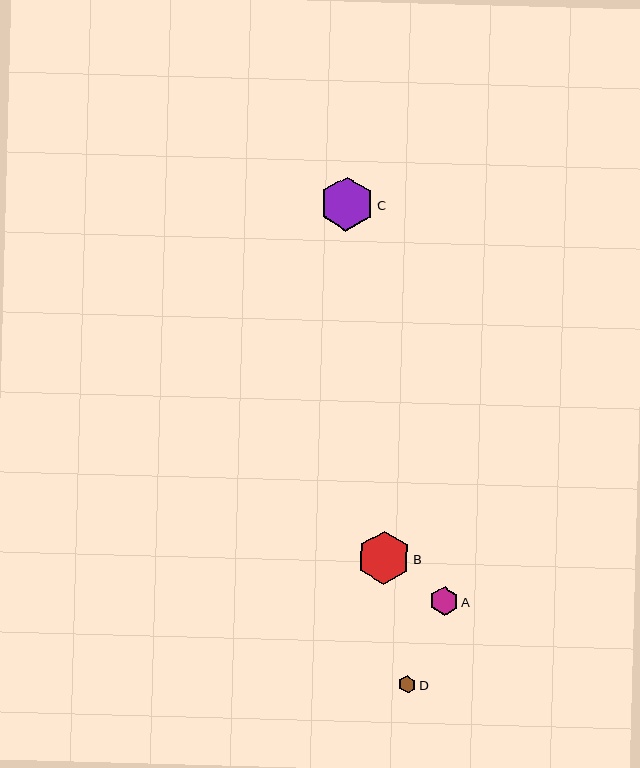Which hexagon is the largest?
Hexagon C is the largest with a size of approximately 54 pixels.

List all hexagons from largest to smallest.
From largest to smallest: C, B, A, D.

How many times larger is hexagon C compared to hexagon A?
Hexagon C is approximately 1.9 times the size of hexagon A.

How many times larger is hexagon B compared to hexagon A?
Hexagon B is approximately 1.9 times the size of hexagon A.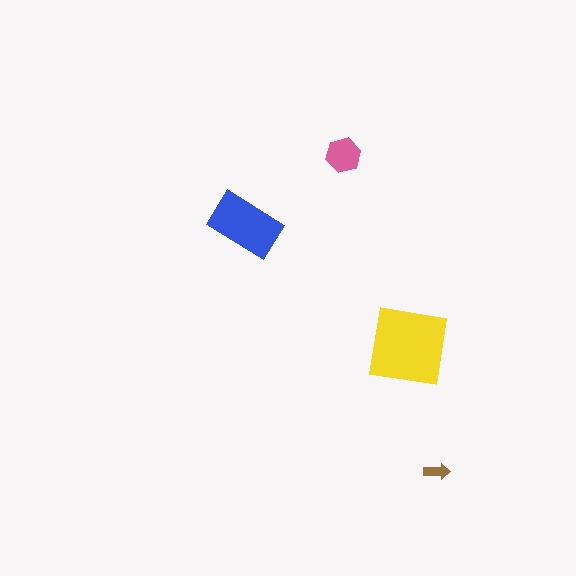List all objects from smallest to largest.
The brown arrow, the pink hexagon, the blue rectangle, the yellow square.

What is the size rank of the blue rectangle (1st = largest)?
2nd.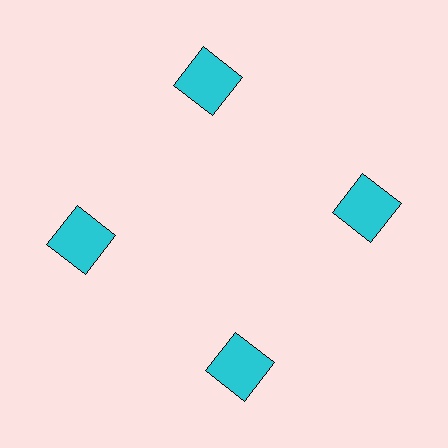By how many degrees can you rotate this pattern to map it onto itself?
The pattern maps onto itself every 90 degrees of rotation.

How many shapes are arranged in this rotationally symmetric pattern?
There are 4 shapes, arranged in 4 groups of 1.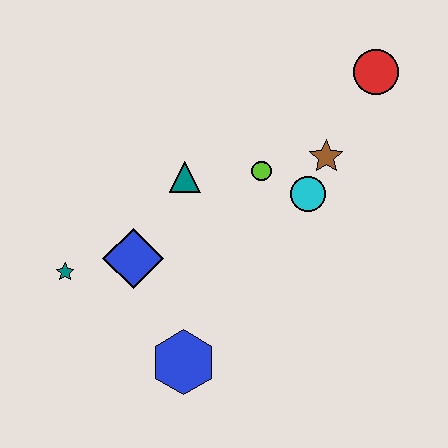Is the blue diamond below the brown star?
Yes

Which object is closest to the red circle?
The brown star is closest to the red circle.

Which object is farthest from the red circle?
The teal star is farthest from the red circle.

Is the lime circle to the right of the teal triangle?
Yes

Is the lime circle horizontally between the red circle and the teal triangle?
Yes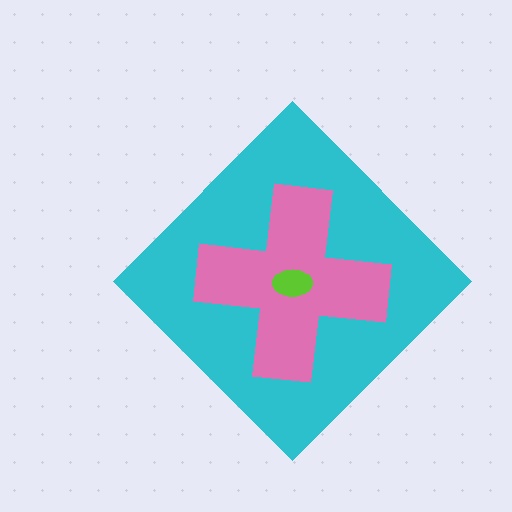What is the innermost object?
The lime ellipse.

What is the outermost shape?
The cyan diamond.